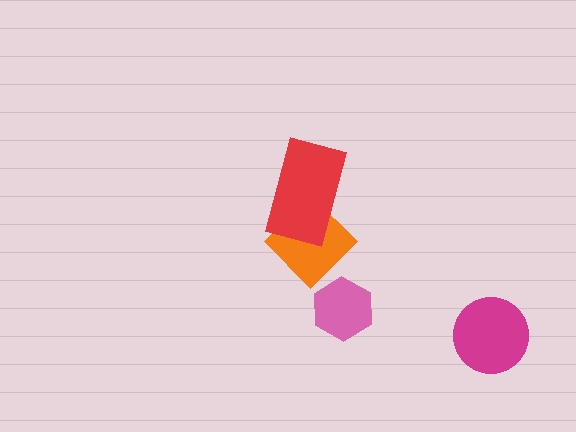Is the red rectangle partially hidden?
No, no other shape covers it.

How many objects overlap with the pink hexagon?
0 objects overlap with the pink hexagon.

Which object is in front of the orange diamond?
The red rectangle is in front of the orange diamond.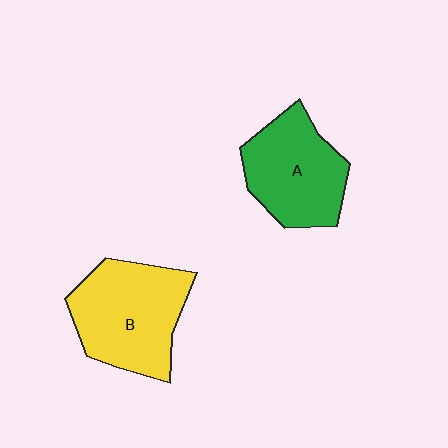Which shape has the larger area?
Shape B (yellow).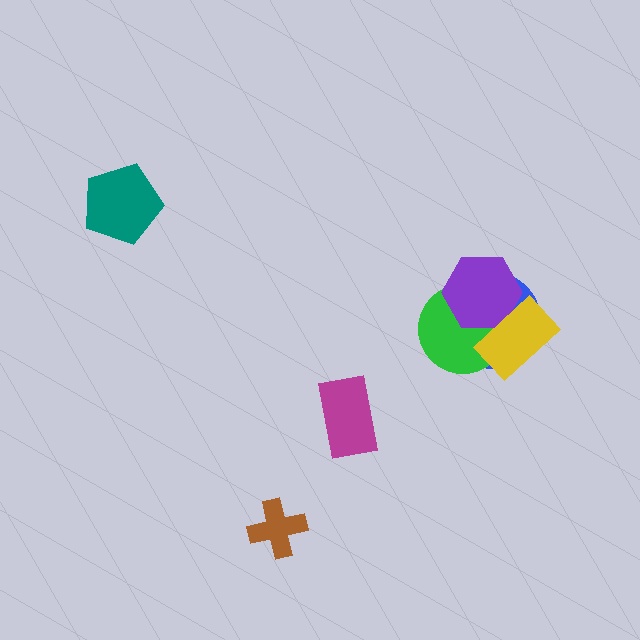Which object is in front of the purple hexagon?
The yellow rectangle is in front of the purple hexagon.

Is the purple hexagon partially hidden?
Yes, it is partially covered by another shape.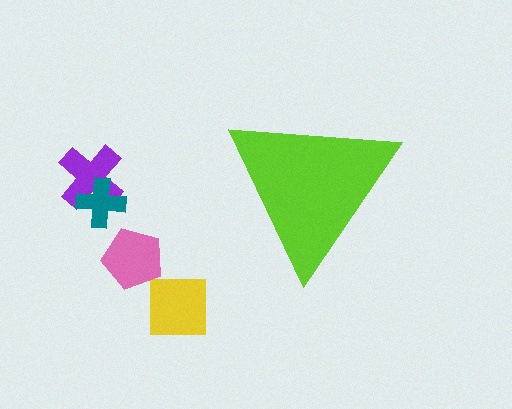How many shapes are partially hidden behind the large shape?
0 shapes are partially hidden.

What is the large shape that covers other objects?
A lime triangle.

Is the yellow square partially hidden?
No, the yellow square is fully visible.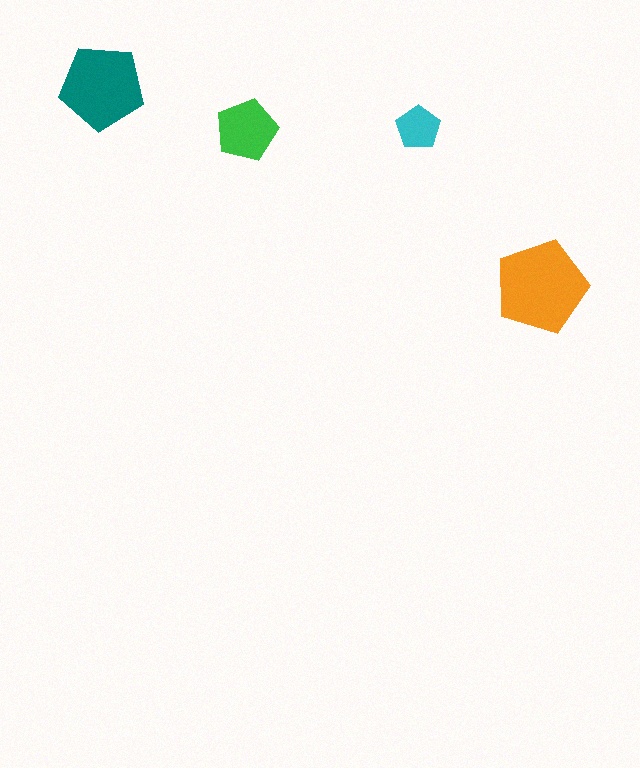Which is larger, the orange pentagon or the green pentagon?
The orange one.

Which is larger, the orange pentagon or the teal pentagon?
The orange one.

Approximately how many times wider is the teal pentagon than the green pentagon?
About 1.5 times wider.